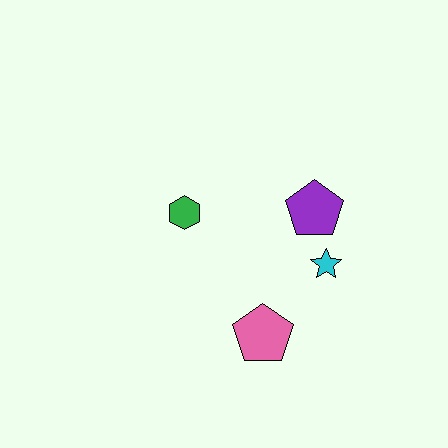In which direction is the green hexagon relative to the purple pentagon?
The green hexagon is to the left of the purple pentagon.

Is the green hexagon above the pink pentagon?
Yes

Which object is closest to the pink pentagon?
The cyan star is closest to the pink pentagon.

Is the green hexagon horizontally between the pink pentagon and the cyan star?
No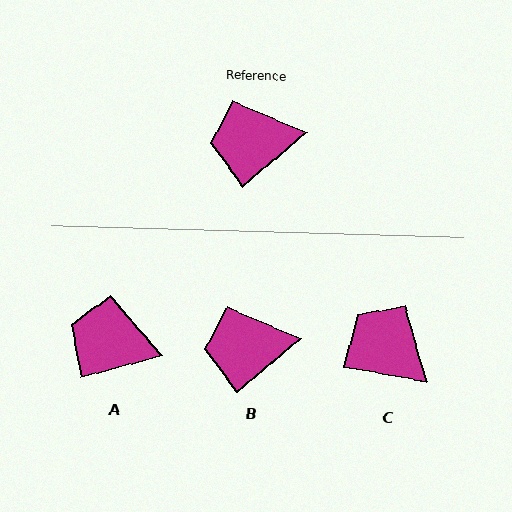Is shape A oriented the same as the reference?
No, it is off by about 25 degrees.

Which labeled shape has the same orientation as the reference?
B.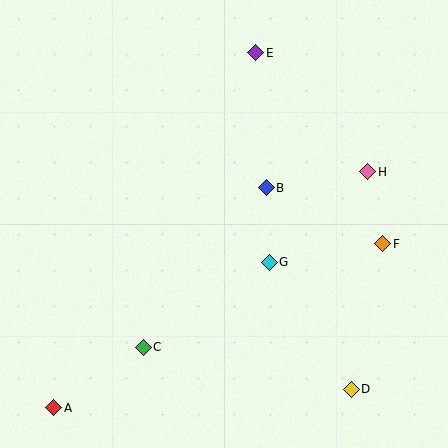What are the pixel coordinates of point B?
Point B is at (266, 188).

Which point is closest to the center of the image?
Point B at (266, 188) is closest to the center.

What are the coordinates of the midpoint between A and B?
The midpoint between A and B is at (160, 298).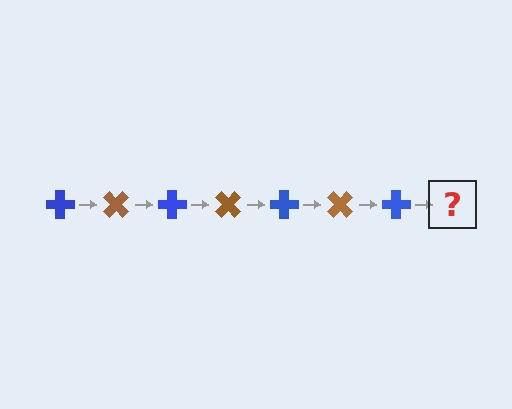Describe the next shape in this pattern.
It should be a brown cross, rotated 315 degrees from the start.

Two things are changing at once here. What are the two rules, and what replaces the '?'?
The two rules are that it rotates 45 degrees each step and the color cycles through blue and brown. The '?' should be a brown cross, rotated 315 degrees from the start.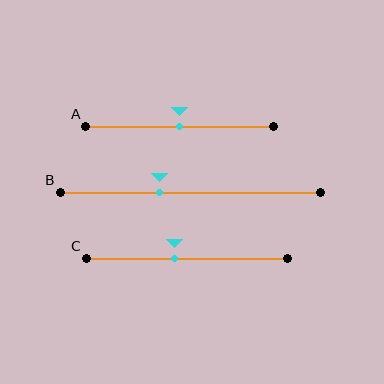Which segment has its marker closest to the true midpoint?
Segment A has its marker closest to the true midpoint.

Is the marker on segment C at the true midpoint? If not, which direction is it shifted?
No, the marker on segment C is shifted to the left by about 6% of the segment length.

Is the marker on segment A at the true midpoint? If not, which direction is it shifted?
Yes, the marker on segment A is at the true midpoint.